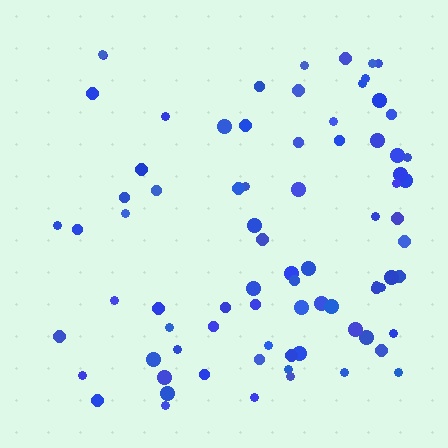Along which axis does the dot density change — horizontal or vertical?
Horizontal.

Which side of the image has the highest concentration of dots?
The right.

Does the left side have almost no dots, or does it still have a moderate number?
Still a moderate number, just noticeably fewer than the right.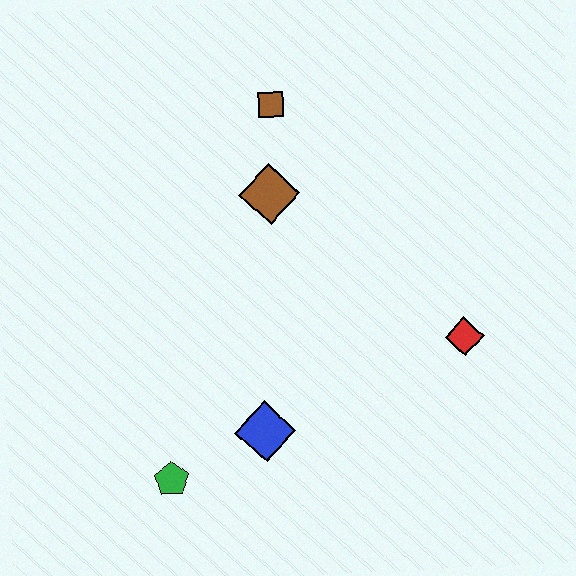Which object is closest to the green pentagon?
The blue diamond is closest to the green pentagon.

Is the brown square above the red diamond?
Yes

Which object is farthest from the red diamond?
The green pentagon is farthest from the red diamond.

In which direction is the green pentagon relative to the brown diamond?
The green pentagon is below the brown diamond.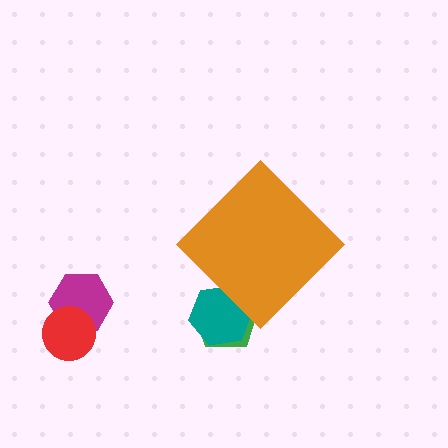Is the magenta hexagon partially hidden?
No, the magenta hexagon is fully visible.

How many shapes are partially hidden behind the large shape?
2 shapes are partially hidden.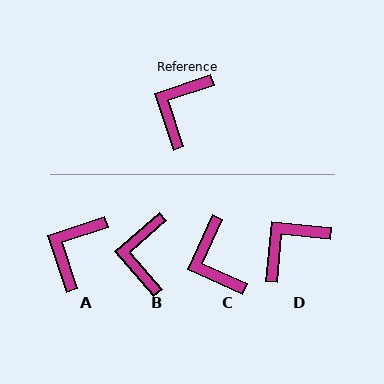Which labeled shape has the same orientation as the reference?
A.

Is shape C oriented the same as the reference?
No, it is off by about 47 degrees.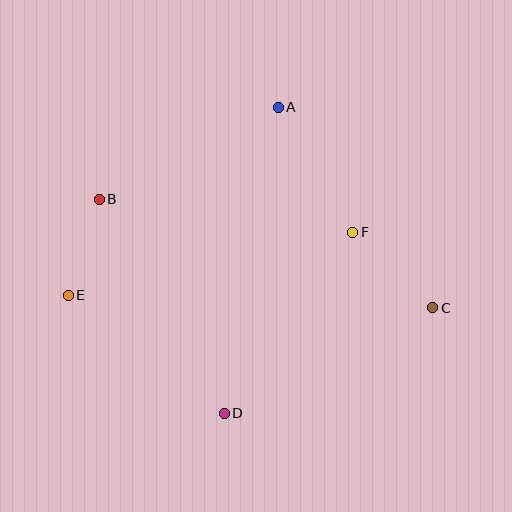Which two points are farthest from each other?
Points C and E are farthest from each other.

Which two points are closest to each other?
Points B and E are closest to each other.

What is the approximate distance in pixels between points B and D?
The distance between B and D is approximately 248 pixels.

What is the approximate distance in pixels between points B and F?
The distance between B and F is approximately 256 pixels.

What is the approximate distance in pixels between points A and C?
The distance between A and C is approximately 253 pixels.